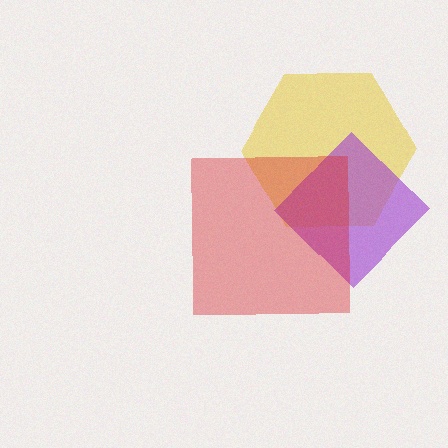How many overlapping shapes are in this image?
There are 3 overlapping shapes in the image.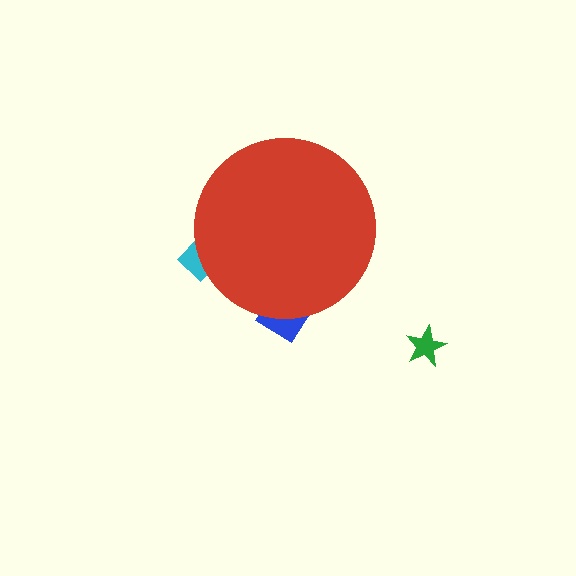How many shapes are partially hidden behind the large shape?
2 shapes are partially hidden.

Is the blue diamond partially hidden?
Yes, the blue diamond is partially hidden behind the red circle.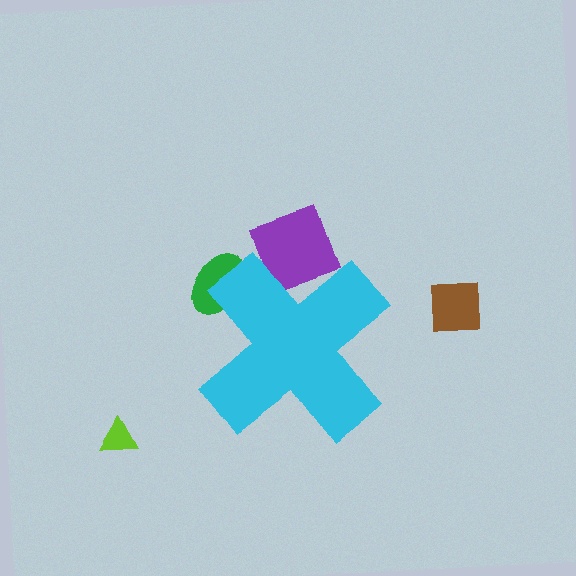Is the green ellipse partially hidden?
Yes, the green ellipse is partially hidden behind the cyan cross.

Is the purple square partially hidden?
Yes, the purple square is partially hidden behind the cyan cross.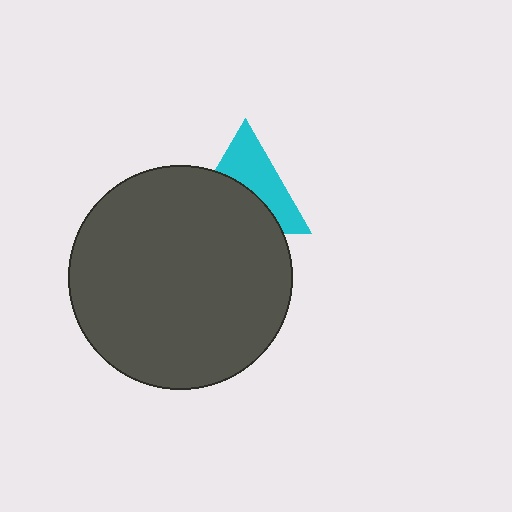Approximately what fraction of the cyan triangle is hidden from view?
Roughly 51% of the cyan triangle is hidden behind the dark gray circle.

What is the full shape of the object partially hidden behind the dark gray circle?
The partially hidden object is a cyan triangle.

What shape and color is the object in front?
The object in front is a dark gray circle.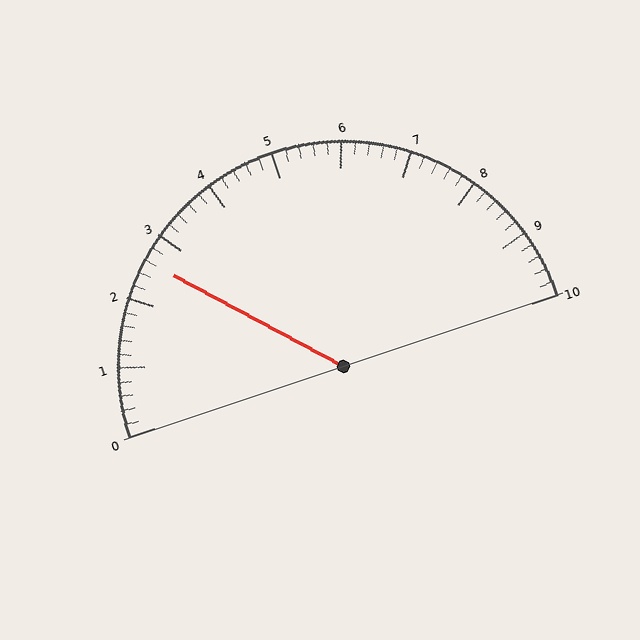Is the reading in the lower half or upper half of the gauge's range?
The reading is in the lower half of the range (0 to 10).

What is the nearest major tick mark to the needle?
The nearest major tick mark is 3.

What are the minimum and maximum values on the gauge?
The gauge ranges from 0 to 10.